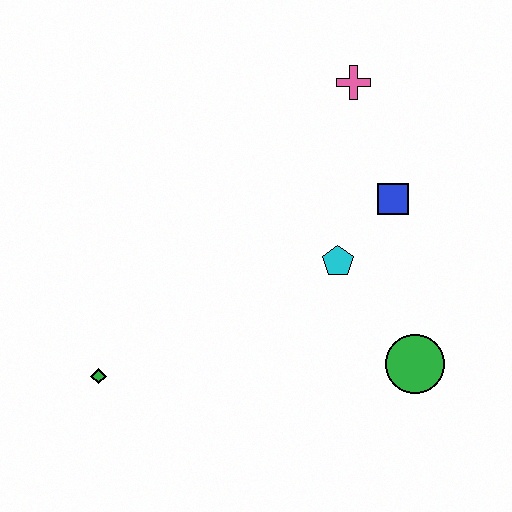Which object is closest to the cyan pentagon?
The blue square is closest to the cyan pentagon.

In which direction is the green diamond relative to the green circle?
The green diamond is to the left of the green circle.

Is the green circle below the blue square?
Yes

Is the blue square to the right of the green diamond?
Yes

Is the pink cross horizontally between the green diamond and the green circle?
Yes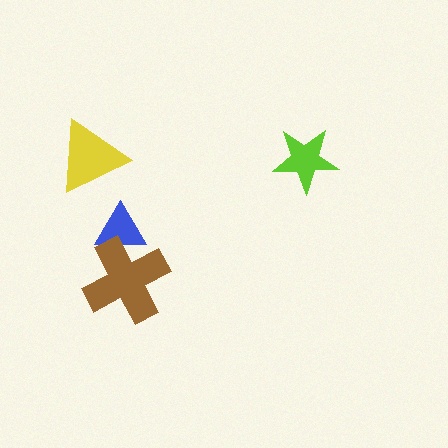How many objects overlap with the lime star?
0 objects overlap with the lime star.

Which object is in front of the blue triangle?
The brown cross is in front of the blue triangle.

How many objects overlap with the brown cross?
1 object overlaps with the brown cross.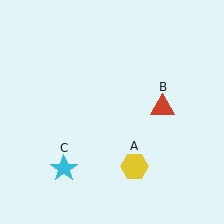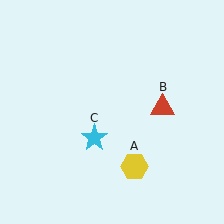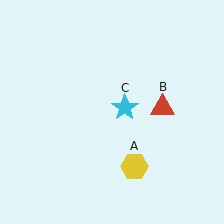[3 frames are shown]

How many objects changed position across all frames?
1 object changed position: cyan star (object C).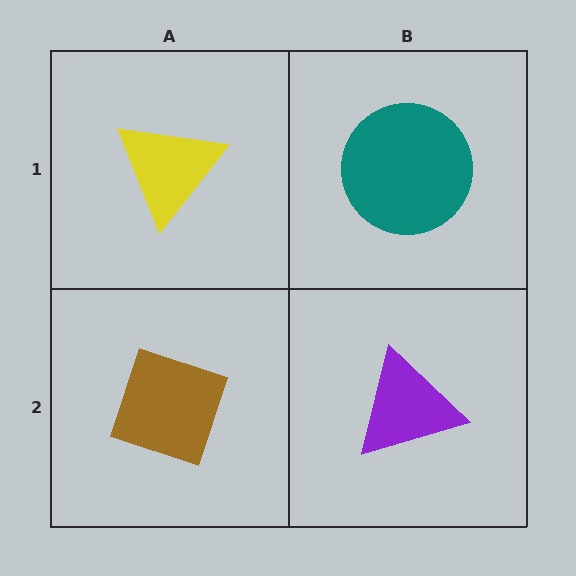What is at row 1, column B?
A teal circle.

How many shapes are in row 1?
2 shapes.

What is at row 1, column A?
A yellow triangle.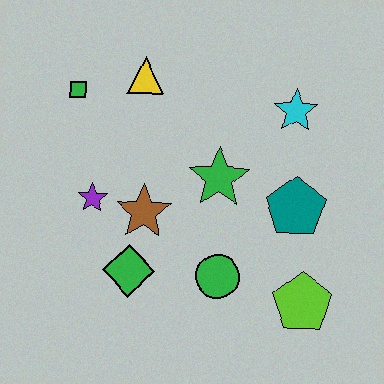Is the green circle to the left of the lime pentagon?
Yes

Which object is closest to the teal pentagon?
The green star is closest to the teal pentagon.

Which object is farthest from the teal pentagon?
The green square is farthest from the teal pentagon.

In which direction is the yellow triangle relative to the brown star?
The yellow triangle is above the brown star.